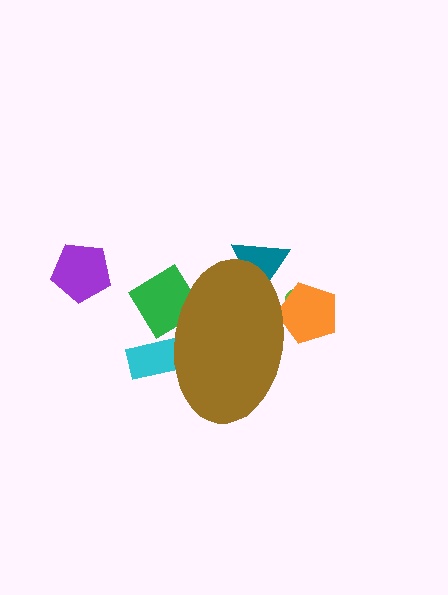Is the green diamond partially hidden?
Yes, the green diamond is partially hidden behind the brown ellipse.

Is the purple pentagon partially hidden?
No, the purple pentagon is fully visible.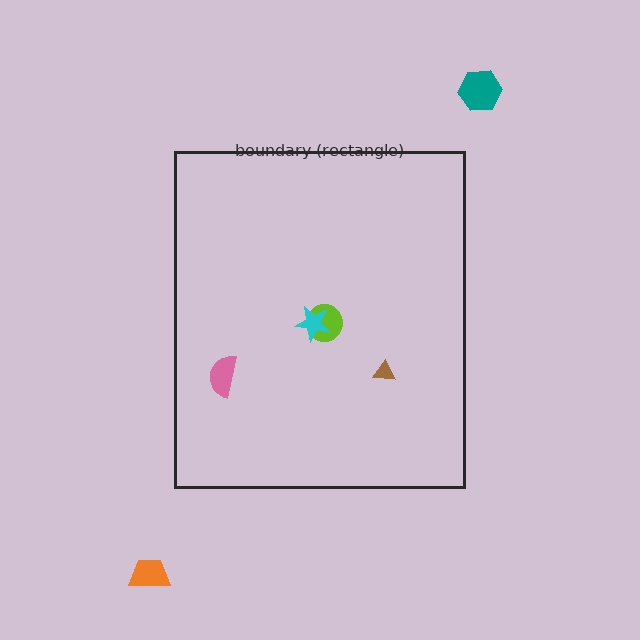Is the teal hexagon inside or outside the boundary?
Outside.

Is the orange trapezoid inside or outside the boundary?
Outside.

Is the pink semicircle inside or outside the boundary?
Inside.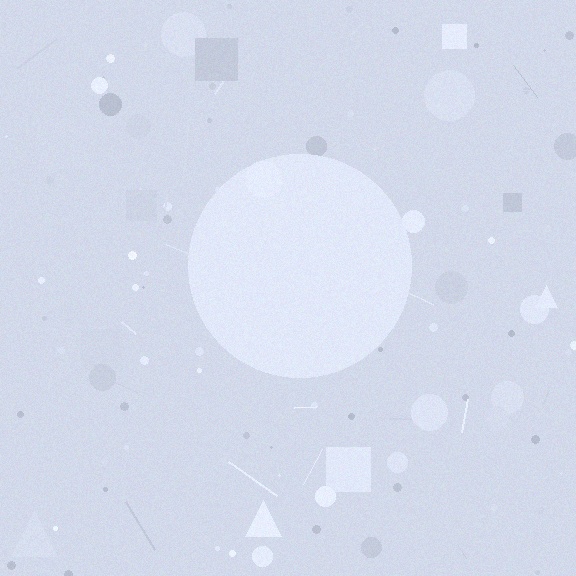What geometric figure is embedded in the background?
A circle is embedded in the background.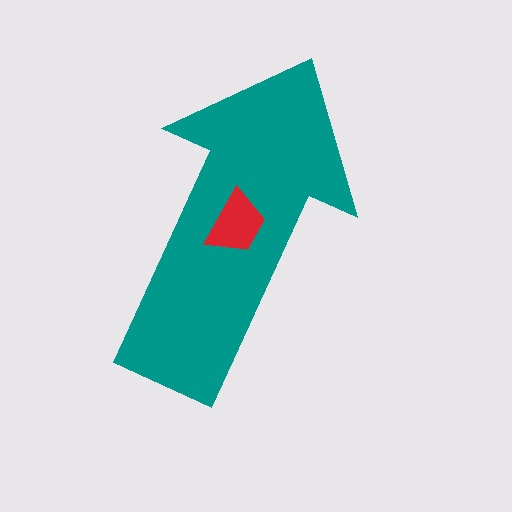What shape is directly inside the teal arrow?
The red trapezoid.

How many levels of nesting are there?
2.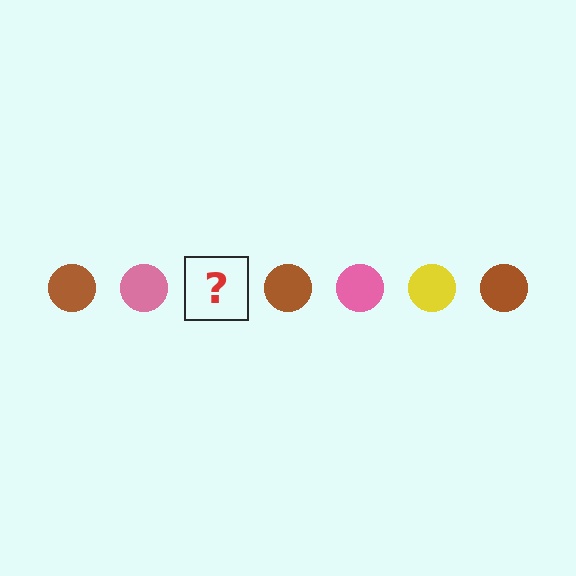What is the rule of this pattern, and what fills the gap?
The rule is that the pattern cycles through brown, pink, yellow circles. The gap should be filled with a yellow circle.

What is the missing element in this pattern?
The missing element is a yellow circle.